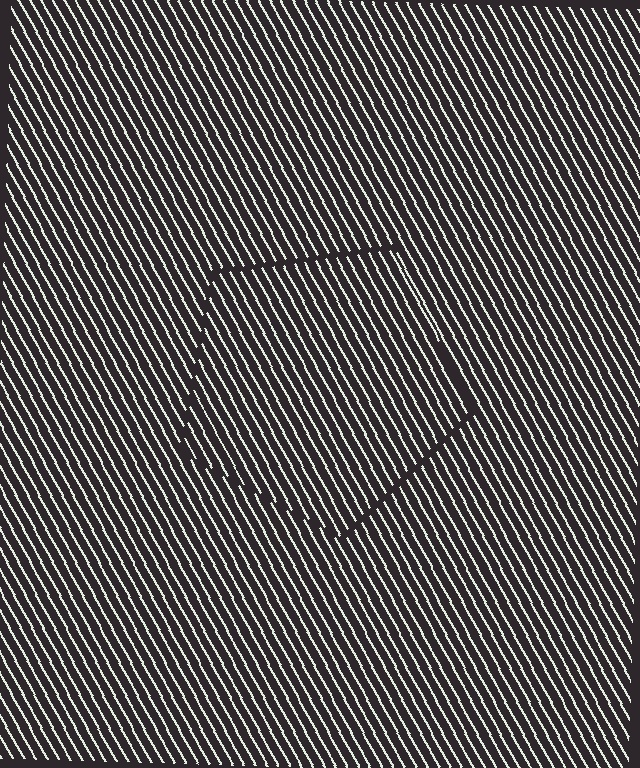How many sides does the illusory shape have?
5 sides — the line-ends trace a pentagon.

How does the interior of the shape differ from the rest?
The interior of the shape contains the same grating, shifted by half a period — the contour is defined by the phase discontinuity where line-ends from the inner and outer gratings abut.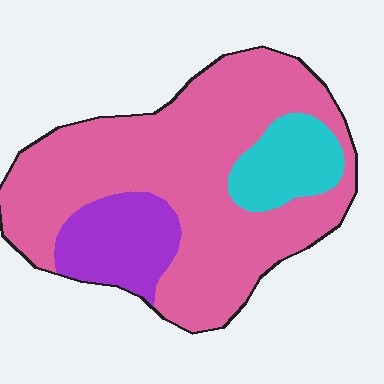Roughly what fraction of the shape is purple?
Purple covers 16% of the shape.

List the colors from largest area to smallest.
From largest to smallest: pink, purple, cyan.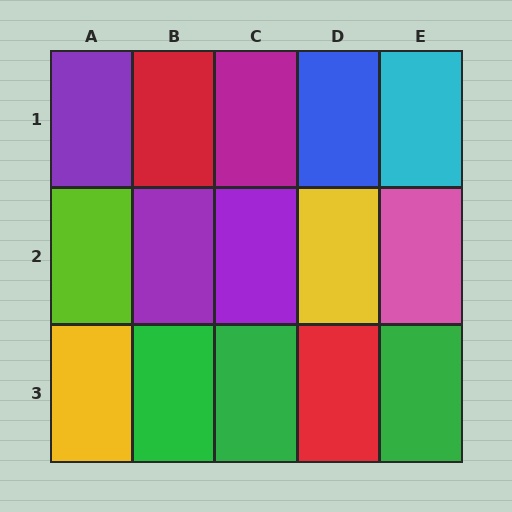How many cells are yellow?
2 cells are yellow.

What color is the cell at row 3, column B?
Green.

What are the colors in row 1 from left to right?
Purple, red, magenta, blue, cyan.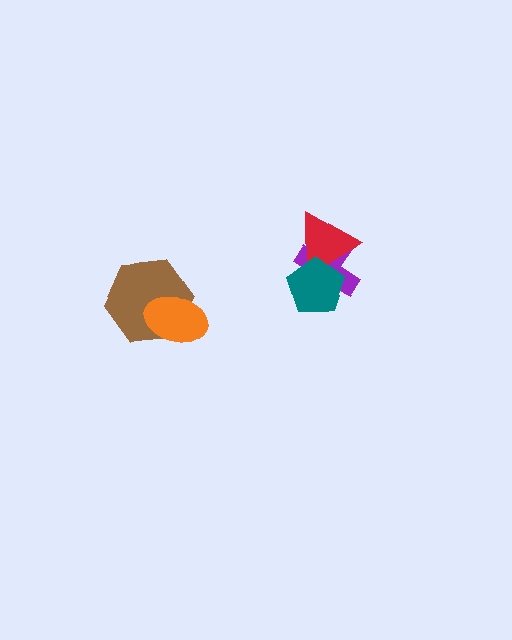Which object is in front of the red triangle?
The teal pentagon is in front of the red triangle.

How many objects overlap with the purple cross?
2 objects overlap with the purple cross.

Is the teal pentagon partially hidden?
No, no other shape covers it.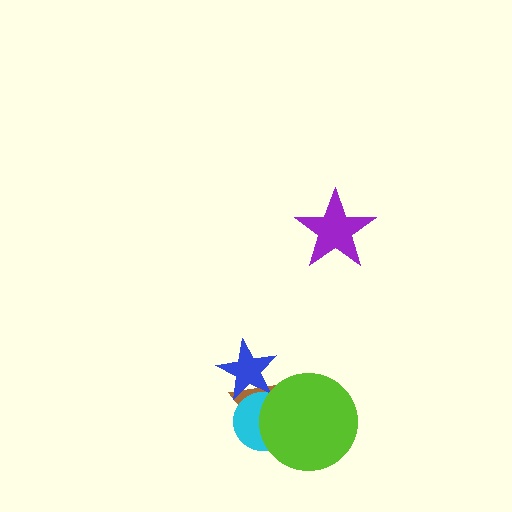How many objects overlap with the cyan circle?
3 objects overlap with the cyan circle.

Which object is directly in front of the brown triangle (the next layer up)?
The cyan circle is directly in front of the brown triangle.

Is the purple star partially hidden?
No, no other shape covers it.